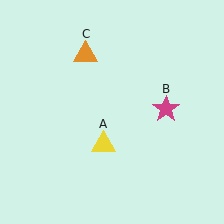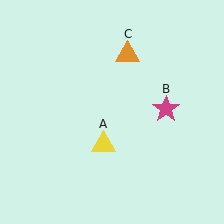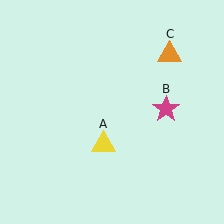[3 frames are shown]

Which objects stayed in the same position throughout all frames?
Yellow triangle (object A) and magenta star (object B) remained stationary.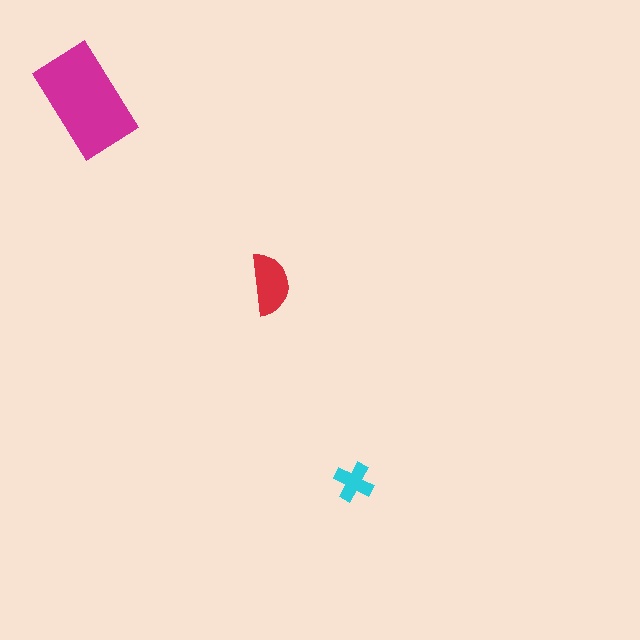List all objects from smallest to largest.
The cyan cross, the red semicircle, the magenta rectangle.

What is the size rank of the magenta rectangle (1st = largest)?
1st.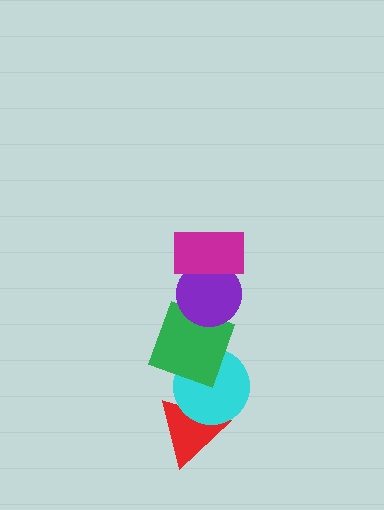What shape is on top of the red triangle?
The cyan circle is on top of the red triangle.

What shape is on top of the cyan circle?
The green square is on top of the cyan circle.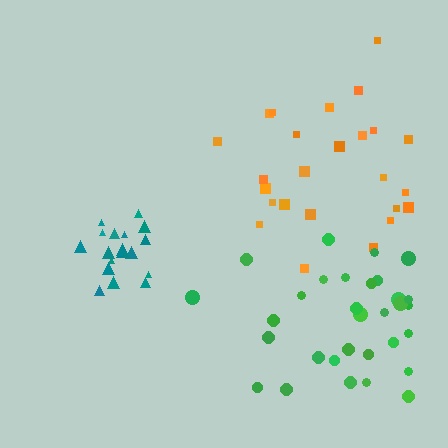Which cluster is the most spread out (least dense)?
Orange.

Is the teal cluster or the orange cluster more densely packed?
Teal.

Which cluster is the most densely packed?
Teal.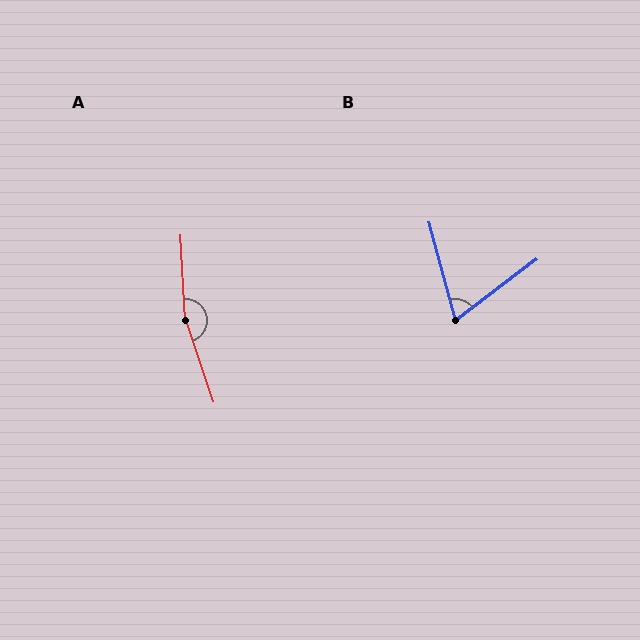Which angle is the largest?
A, at approximately 164 degrees.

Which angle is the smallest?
B, at approximately 68 degrees.